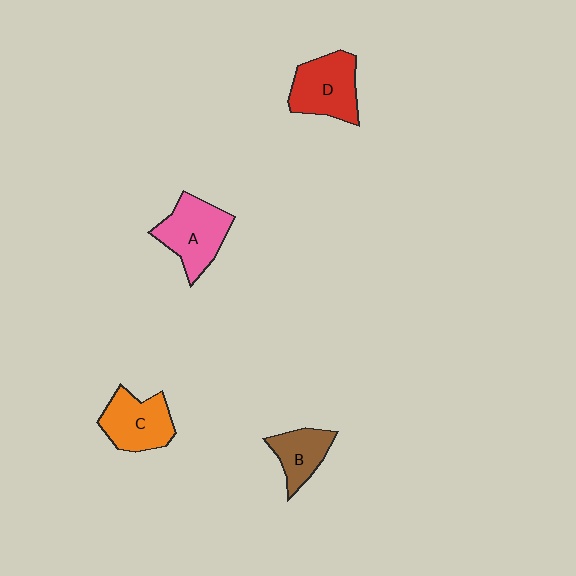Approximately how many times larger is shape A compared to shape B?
Approximately 1.5 times.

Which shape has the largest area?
Shape A (pink).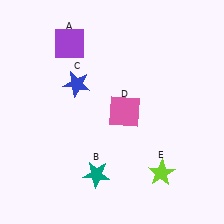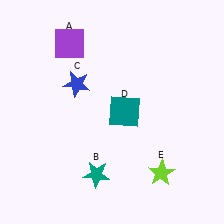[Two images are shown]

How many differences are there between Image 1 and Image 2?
There is 1 difference between the two images.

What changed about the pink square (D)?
In Image 1, D is pink. In Image 2, it changed to teal.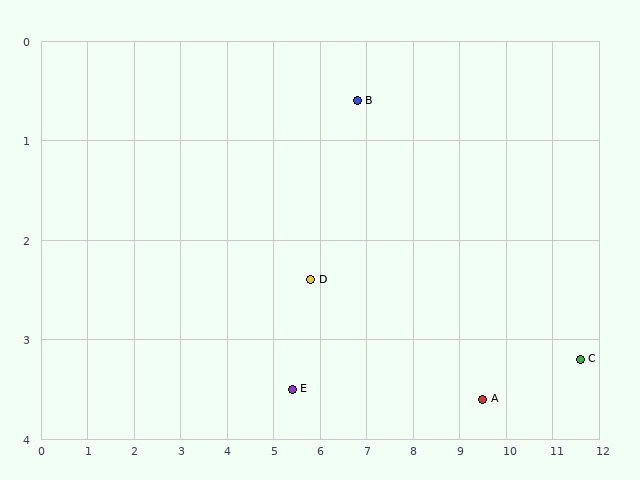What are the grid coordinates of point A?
Point A is at approximately (9.5, 3.6).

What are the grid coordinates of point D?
Point D is at approximately (5.8, 2.4).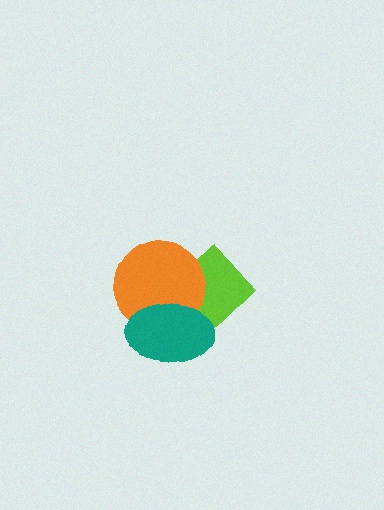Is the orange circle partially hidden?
Yes, it is partially covered by another shape.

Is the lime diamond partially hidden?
Yes, it is partially covered by another shape.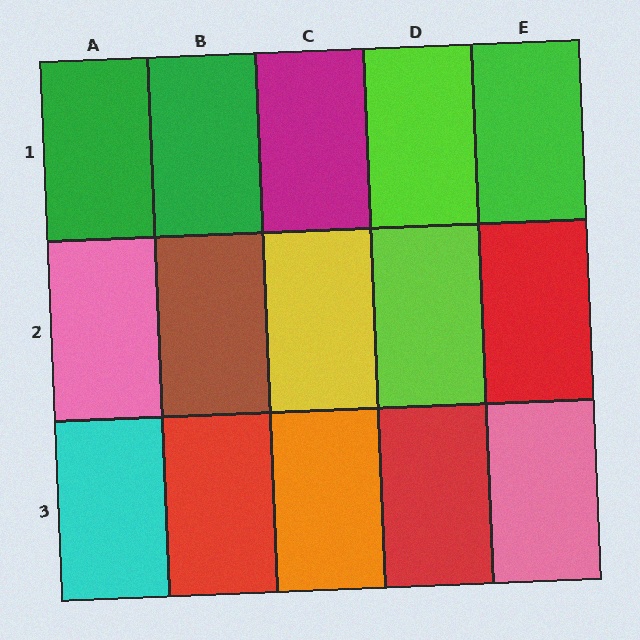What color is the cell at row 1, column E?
Green.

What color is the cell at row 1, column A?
Green.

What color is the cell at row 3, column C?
Orange.